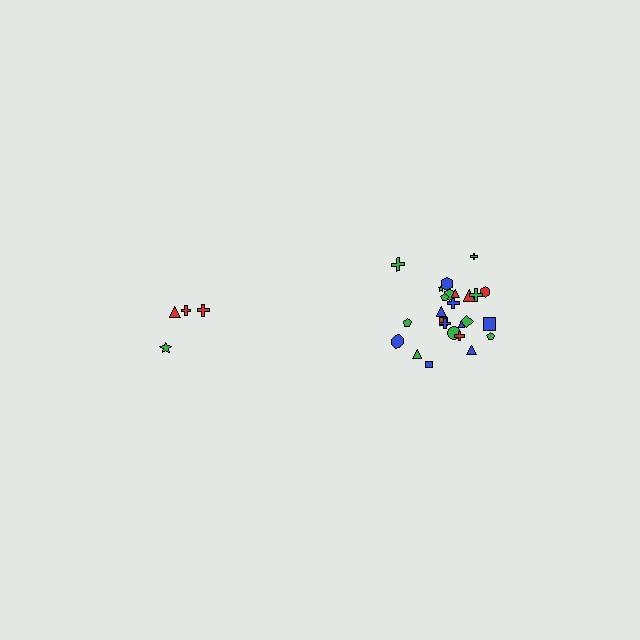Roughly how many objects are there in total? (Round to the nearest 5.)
Roughly 30 objects in total.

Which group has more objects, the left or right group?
The right group.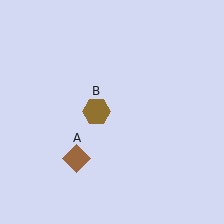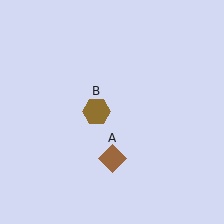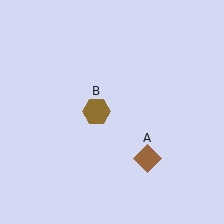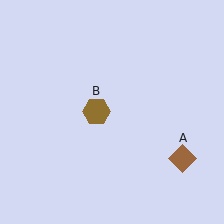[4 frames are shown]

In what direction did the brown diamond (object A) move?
The brown diamond (object A) moved right.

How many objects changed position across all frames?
1 object changed position: brown diamond (object A).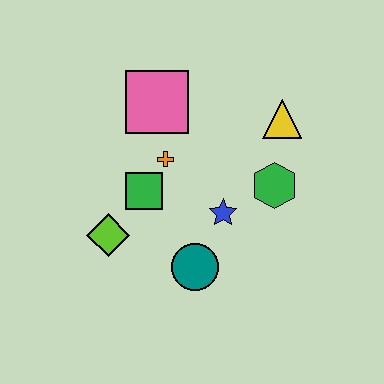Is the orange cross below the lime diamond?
No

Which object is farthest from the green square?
The yellow triangle is farthest from the green square.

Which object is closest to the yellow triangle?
The green hexagon is closest to the yellow triangle.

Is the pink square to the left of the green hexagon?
Yes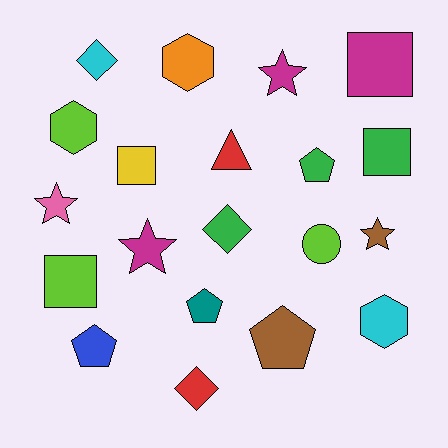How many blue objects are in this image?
There is 1 blue object.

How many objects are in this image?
There are 20 objects.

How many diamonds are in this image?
There are 3 diamonds.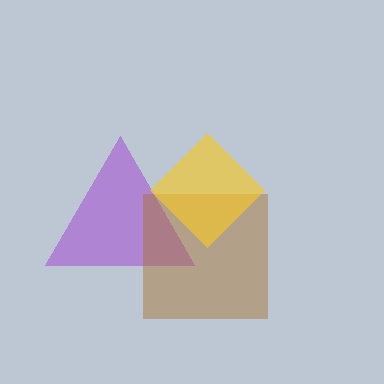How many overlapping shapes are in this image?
There are 3 overlapping shapes in the image.